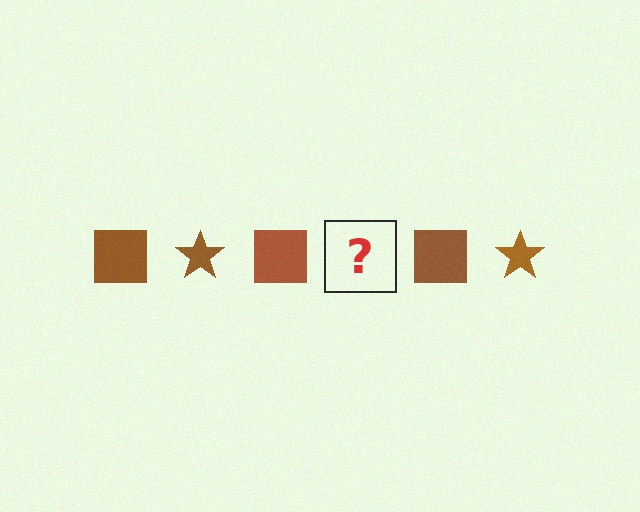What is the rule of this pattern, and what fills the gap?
The rule is that the pattern cycles through square, star shapes in brown. The gap should be filled with a brown star.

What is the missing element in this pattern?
The missing element is a brown star.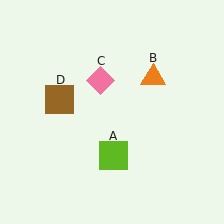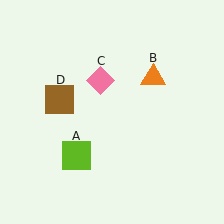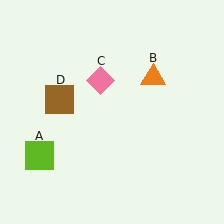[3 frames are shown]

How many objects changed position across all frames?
1 object changed position: lime square (object A).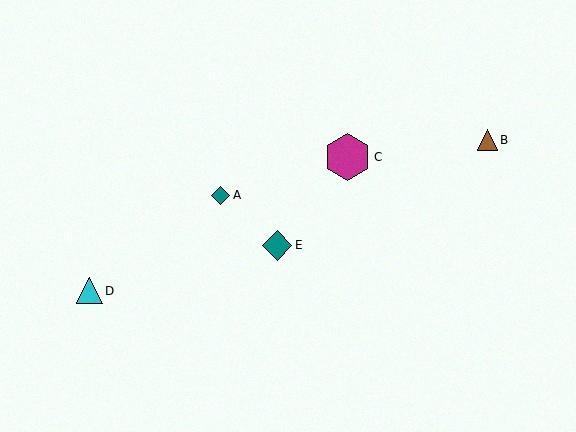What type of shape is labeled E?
Shape E is a teal diamond.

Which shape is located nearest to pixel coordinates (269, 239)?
The teal diamond (labeled E) at (277, 245) is nearest to that location.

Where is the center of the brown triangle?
The center of the brown triangle is at (487, 140).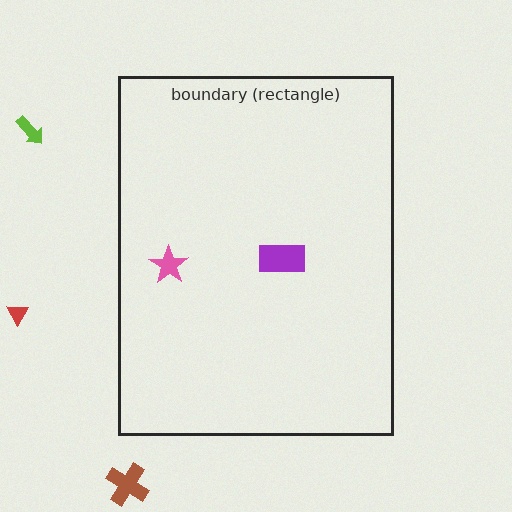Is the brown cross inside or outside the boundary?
Outside.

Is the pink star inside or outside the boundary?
Inside.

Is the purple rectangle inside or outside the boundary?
Inside.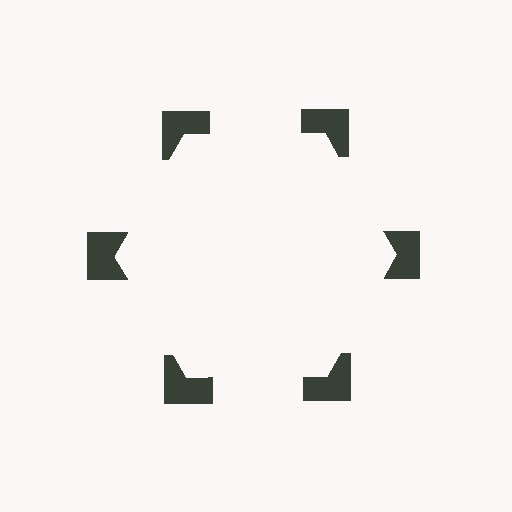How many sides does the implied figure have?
6 sides.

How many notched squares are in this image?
There are 6 — one at each vertex of the illusory hexagon.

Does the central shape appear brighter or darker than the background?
It typically appears slightly brighter than the background, even though no actual brightness change is drawn.